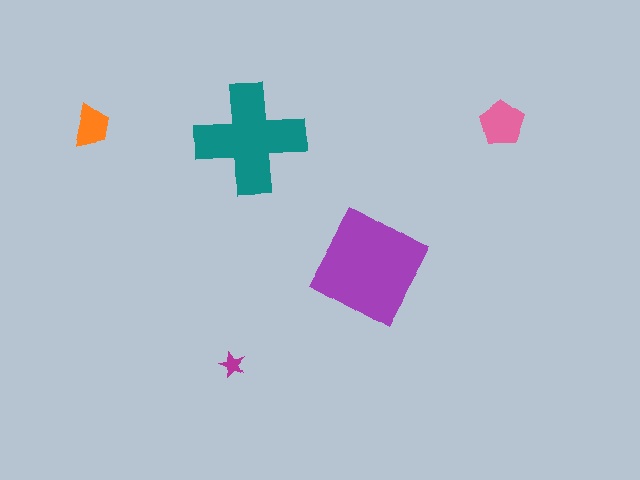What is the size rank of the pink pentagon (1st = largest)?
3rd.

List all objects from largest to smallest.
The purple square, the teal cross, the pink pentagon, the orange trapezoid, the magenta star.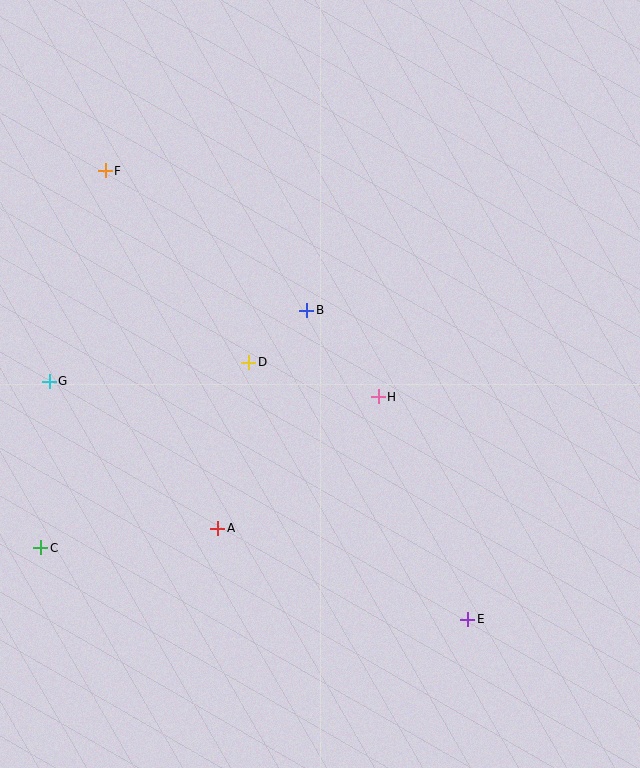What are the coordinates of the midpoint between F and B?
The midpoint between F and B is at (206, 241).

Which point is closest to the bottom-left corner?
Point C is closest to the bottom-left corner.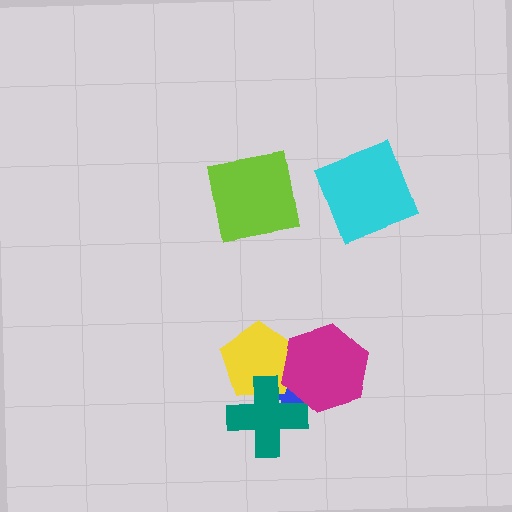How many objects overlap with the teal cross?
3 objects overlap with the teal cross.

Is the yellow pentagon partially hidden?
Yes, it is partially covered by another shape.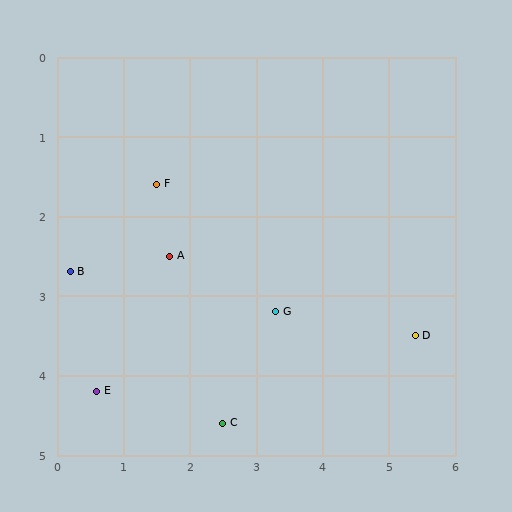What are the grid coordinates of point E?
Point E is at approximately (0.6, 4.2).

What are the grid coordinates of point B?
Point B is at approximately (0.2, 2.7).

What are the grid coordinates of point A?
Point A is at approximately (1.7, 2.5).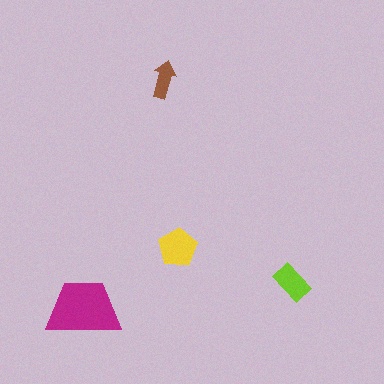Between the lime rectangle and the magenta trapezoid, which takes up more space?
The magenta trapezoid.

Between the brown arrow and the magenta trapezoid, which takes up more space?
The magenta trapezoid.